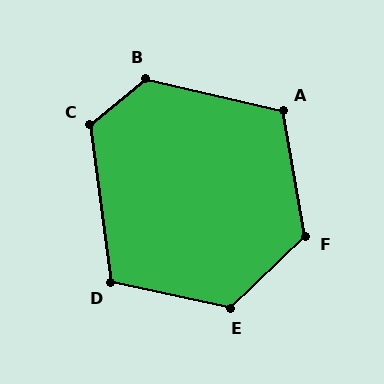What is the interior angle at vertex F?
Approximately 123 degrees (obtuse).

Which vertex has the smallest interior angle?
D, at approximately 109 degrees.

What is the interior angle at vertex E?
Approximately 125 degrees (obtuse).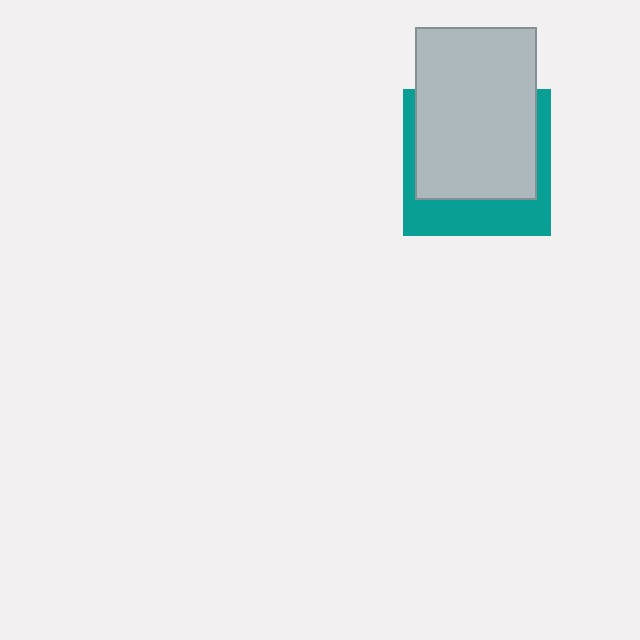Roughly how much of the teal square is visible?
A small part of it is visible (roughly 38%).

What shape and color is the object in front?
The object in front is a light gray rectangle.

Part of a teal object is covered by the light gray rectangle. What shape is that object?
It is a square.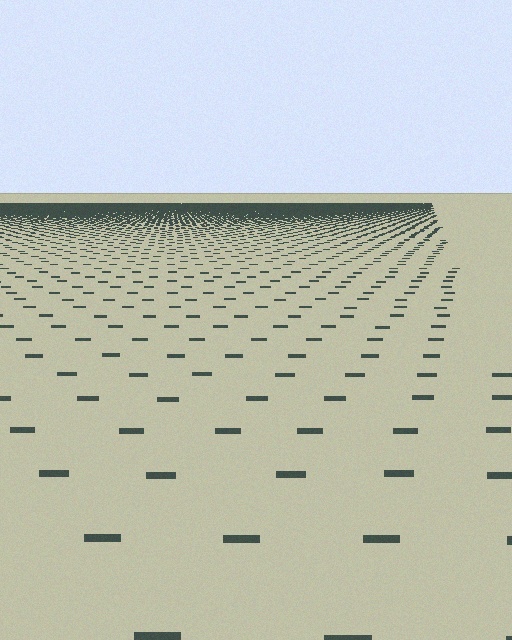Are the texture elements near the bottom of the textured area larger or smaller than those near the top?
Larger. Near the bottom, elements are closer to the viewer and appear at a bigger on-screen size.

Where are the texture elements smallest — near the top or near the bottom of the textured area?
Near the top.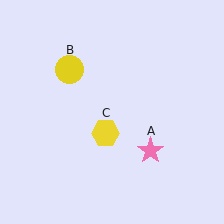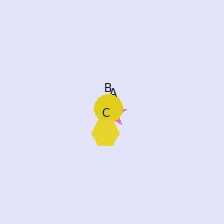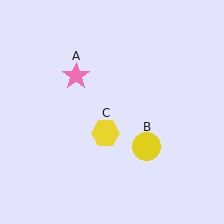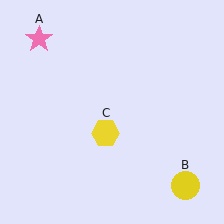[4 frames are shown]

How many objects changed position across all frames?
2 objects changed position: pink star (object A), yellow circle (object B).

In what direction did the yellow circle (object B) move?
The yellow circle (object B) moved down and to the right.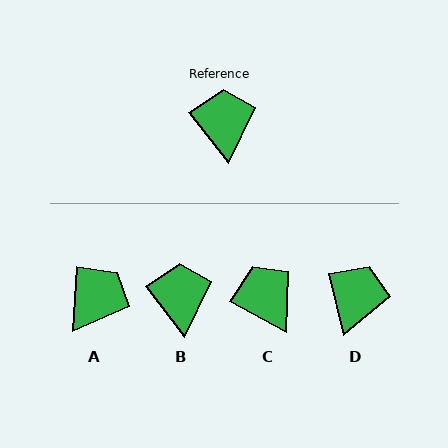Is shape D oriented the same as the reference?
No, it is off by about 24 degrees.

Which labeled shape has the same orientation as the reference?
B.